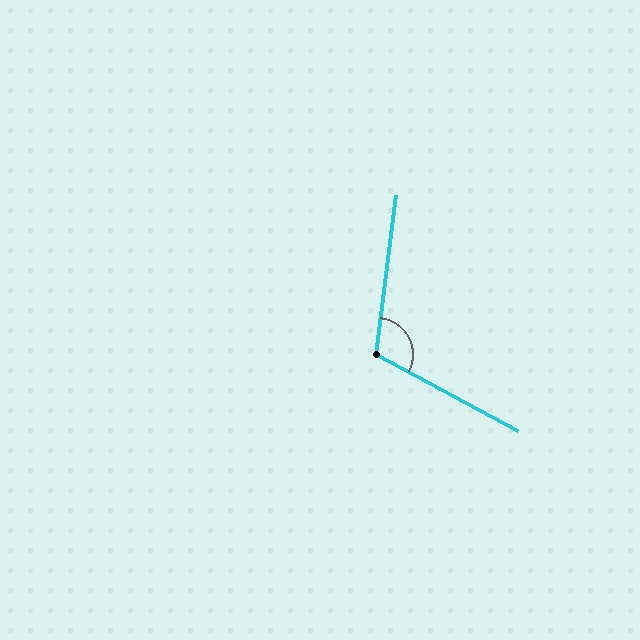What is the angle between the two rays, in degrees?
Approximately 111 degrees.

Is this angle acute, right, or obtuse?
It is obtuse.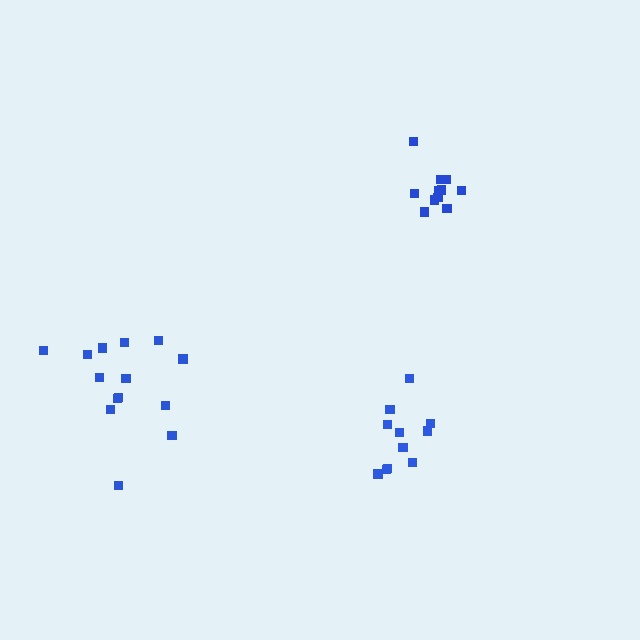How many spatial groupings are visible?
There are 3 spatial groupings.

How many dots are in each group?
Group 1: 14 dots, Group 2: 11 dots, Group 3: 11 dots (36 total).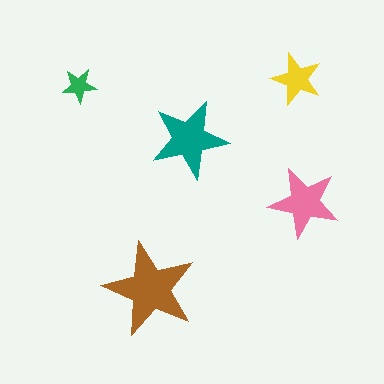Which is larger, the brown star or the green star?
The brown one.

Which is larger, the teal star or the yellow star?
The teal one.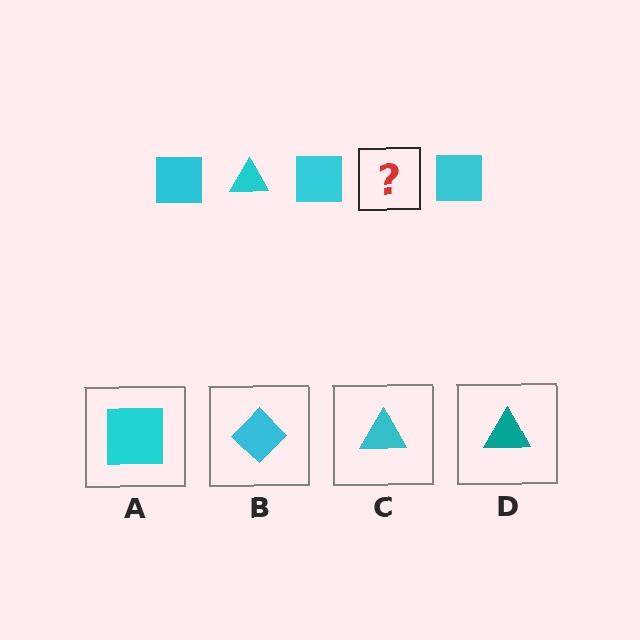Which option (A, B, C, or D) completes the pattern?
C.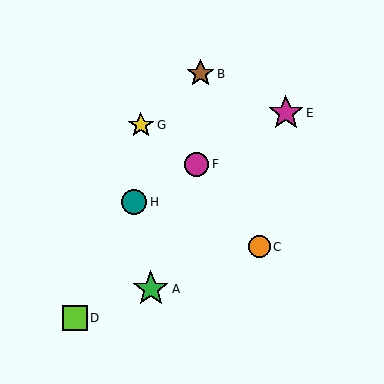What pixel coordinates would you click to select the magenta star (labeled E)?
Click at (286, 113) to select the magenta star E.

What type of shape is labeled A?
Shape A is a green star.